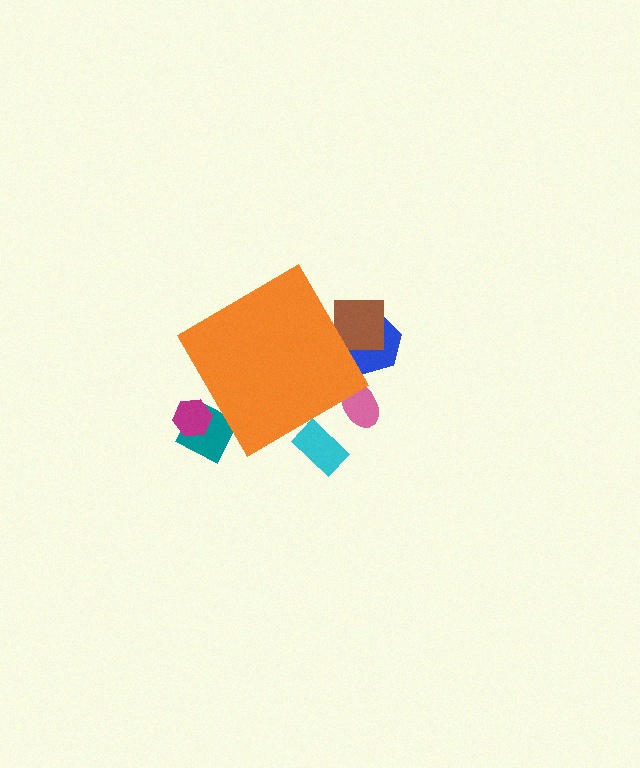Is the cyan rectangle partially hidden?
Yes, the cyan rectangle is partially hidden behind the orange diamond.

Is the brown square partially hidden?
Yes, the brown square is partially hidden behind the orange diamond.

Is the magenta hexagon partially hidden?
Yes, the magenta hexagon is partially hidden behind the orange diamond.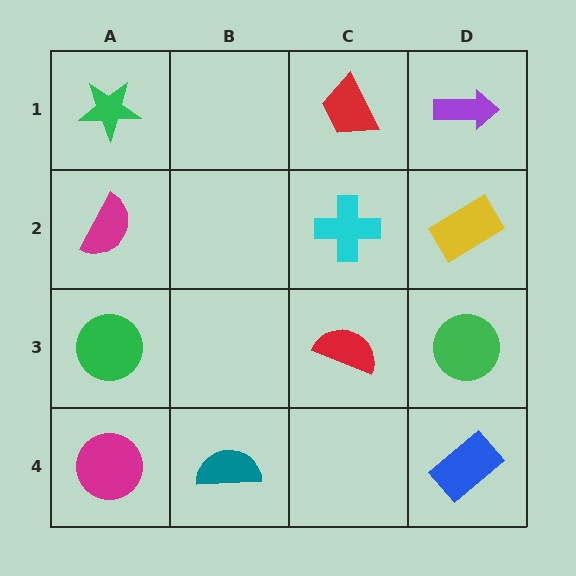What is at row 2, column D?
A yellow rectangle.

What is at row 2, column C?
A cyan cross.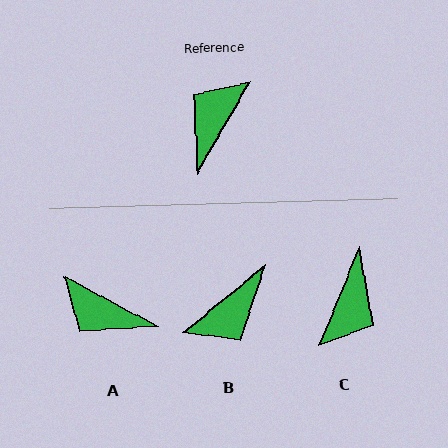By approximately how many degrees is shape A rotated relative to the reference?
Approximately 92 degrees counter-clockwise.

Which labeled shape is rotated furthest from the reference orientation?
C, about 173 degrees away.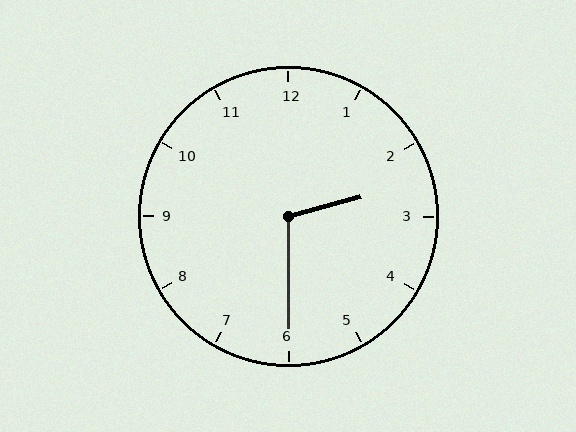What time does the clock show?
2:30.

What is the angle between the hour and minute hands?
Approximately 105 degrees.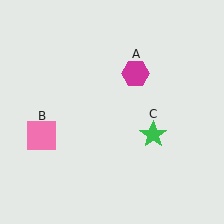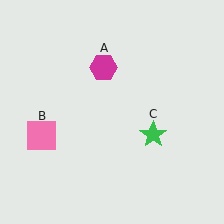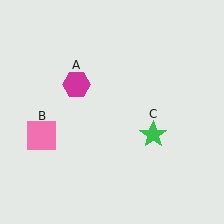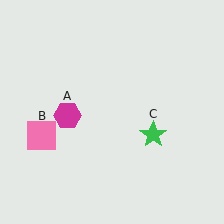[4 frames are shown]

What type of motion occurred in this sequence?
The magenta hexagon (object A) rotated counterclockwise around the center of the scene.